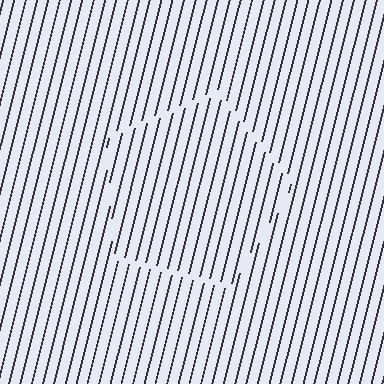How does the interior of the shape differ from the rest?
The interior of the shape contains the same grating, shifted by half a period — the contour is defined by the phase discontinuity where line-ends from the inner and outer gratings abut.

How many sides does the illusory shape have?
5 sides — the line-ends trace a pentagon.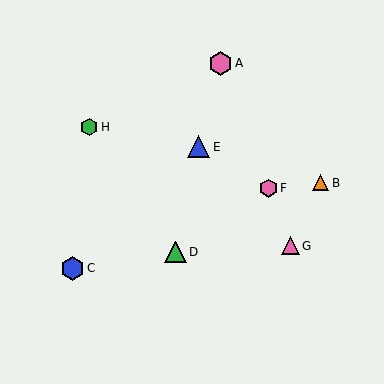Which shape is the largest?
The blue hexagon (labeled C) is the largest.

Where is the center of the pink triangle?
The center of the pink triangle is at (290, 246).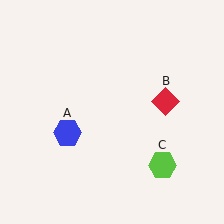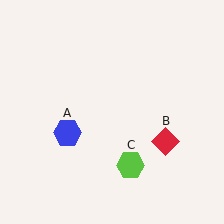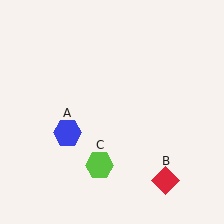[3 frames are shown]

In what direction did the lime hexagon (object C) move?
The lime hexagon (object C) moved left.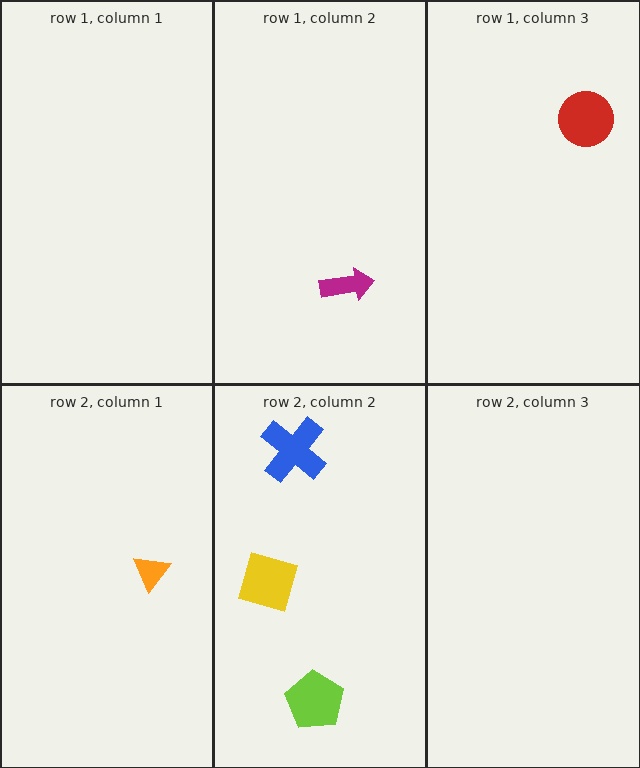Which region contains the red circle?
The row 1, column 3 region.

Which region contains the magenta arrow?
The row 1, column 2 region.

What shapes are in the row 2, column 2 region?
The lime pentagon, the blue cross, the yellow square.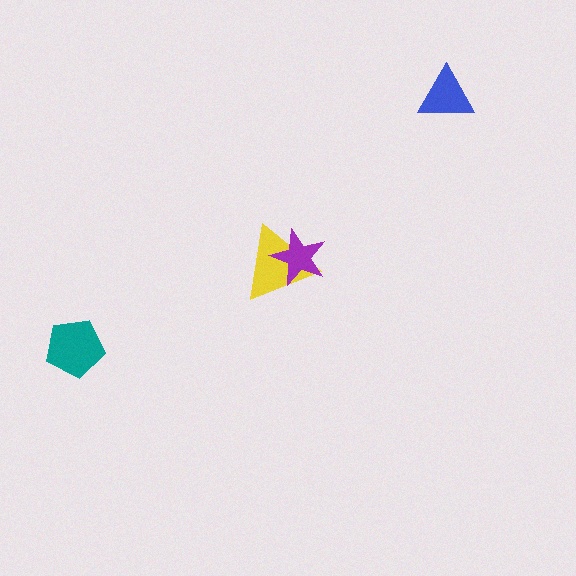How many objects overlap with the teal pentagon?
0 objects overlap with the teal pentagon.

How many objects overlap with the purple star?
1 object overlaps with the purple star.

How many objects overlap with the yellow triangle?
1 object overlaps with the yellow triangle.